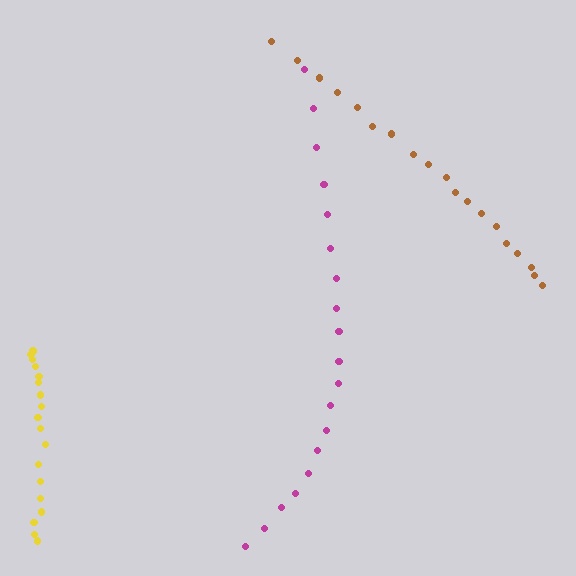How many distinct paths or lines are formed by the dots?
There are 3 distinct paths.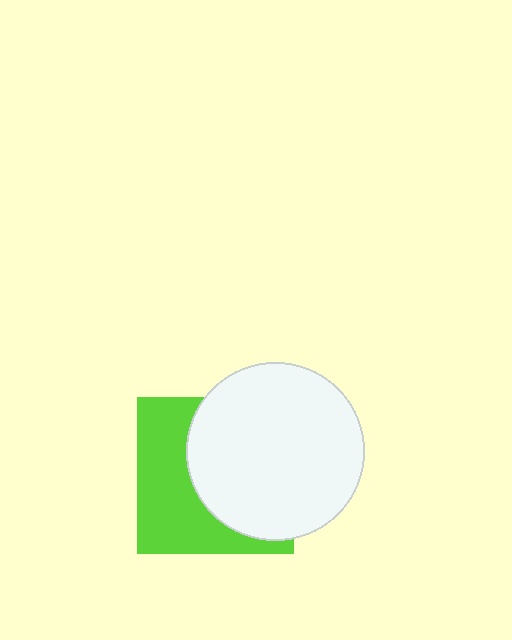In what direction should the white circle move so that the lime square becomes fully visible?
The white circle should move right. That is the shortest direction to clear the overlap and leave the lime square fully visible.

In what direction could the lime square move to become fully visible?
The lime square could move left. That would shift it out from behind the white circle entirely.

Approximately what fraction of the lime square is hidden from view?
Roughly 55% of the lime square is hidden behind the white circle.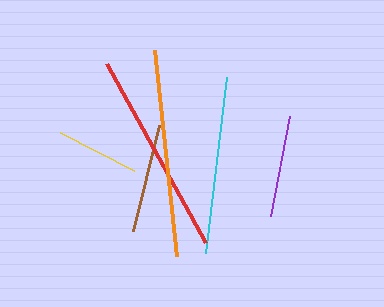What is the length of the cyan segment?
The cyan segment is approximately 178 pixels long.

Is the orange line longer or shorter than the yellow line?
The orange line is longer than the yellow line.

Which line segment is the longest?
The orange line is the longest at approximately 207 pixels.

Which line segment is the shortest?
The yellow line is the shortest at approximately 83 pixels.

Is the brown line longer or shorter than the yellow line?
The brown line is longer than the yellow line.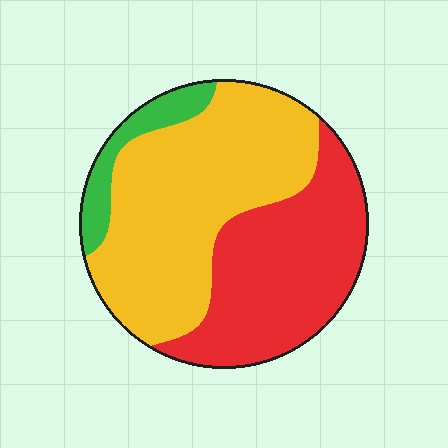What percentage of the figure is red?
Red covers roughly 40% of the figure.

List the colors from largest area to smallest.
From largest to smallest: yellow, red, green.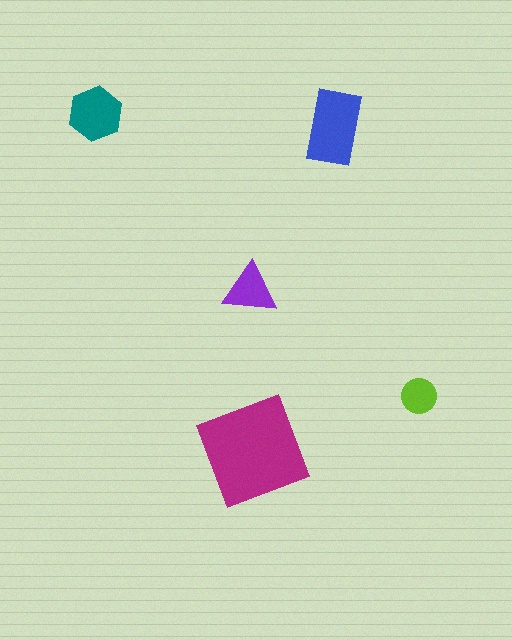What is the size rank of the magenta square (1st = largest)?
1st.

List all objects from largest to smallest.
The magenta square, the blue rectangle, the teal hexagon, the purple triangle, the lime circle.